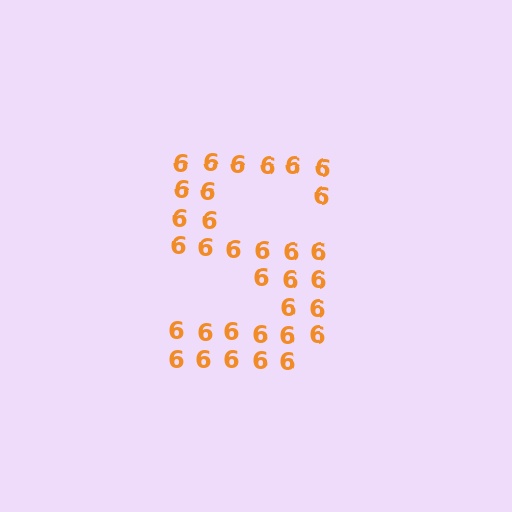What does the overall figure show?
The overall figure shows the letter S.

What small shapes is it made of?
It is made of small digit 6's.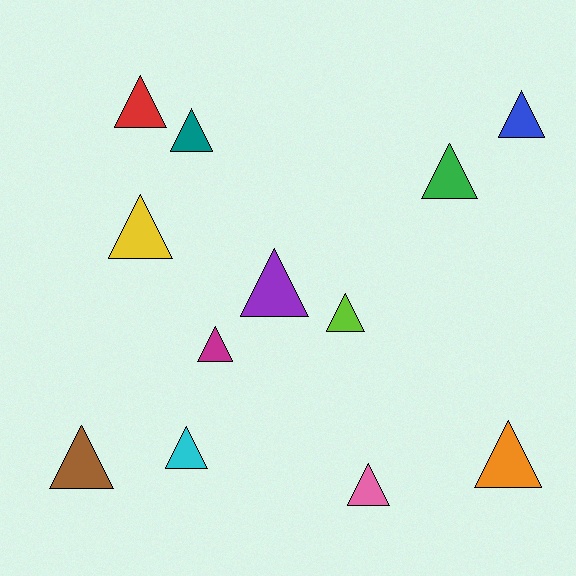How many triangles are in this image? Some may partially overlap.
There are 12 triangles.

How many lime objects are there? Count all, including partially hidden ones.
There is 1 lime object.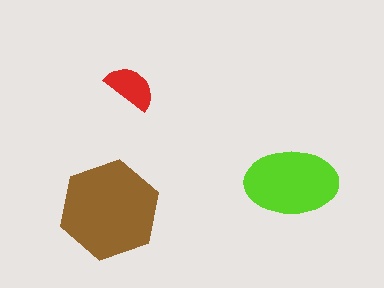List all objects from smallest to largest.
The red semicircle, the lime ellipse, the brown hexagon.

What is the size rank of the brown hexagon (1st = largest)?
1st.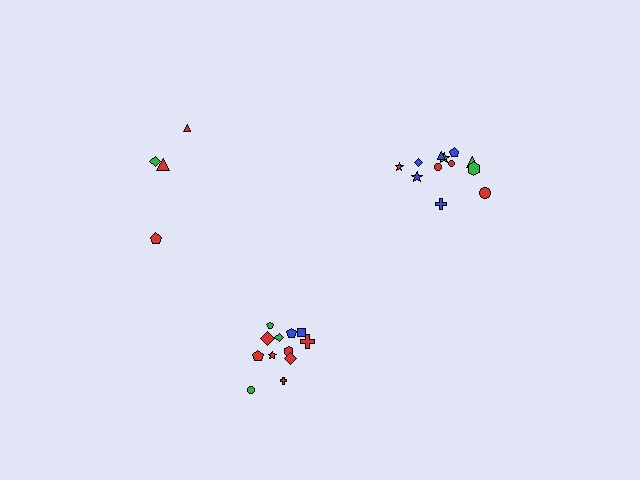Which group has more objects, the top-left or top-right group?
The top-right group.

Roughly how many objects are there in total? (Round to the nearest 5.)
Roughly 30 objects in total.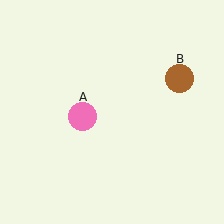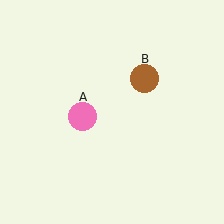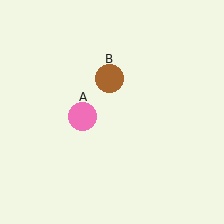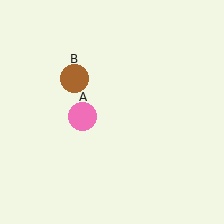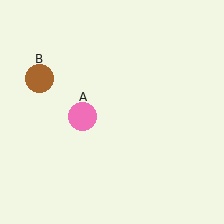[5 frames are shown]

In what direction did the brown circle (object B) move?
The brown circle (object B) moved left.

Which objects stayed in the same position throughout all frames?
Pink circle (object A) remained stationary.